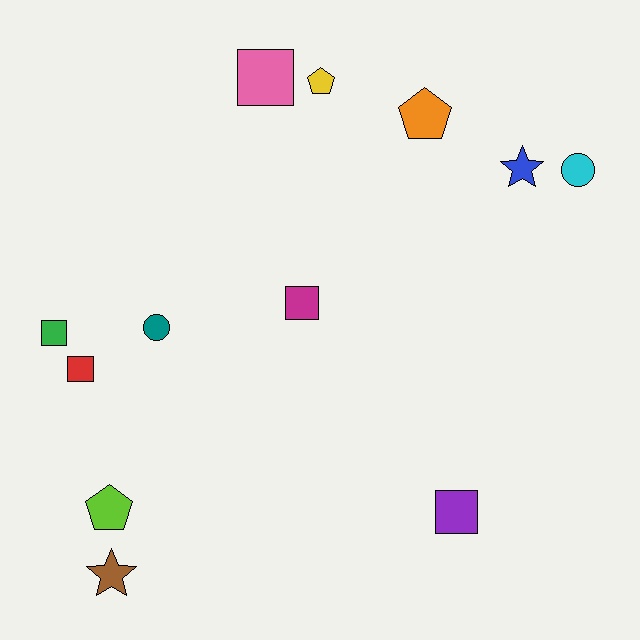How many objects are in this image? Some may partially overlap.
There are 12 objects.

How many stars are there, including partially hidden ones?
There are 2 stars.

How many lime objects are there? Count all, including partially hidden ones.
There is 1 lime object.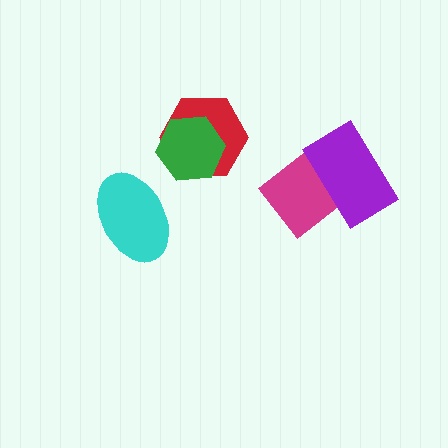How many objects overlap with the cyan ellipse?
0 objects overlap with the cyan ellipse.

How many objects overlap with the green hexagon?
1 object overlaps with the green hexagon.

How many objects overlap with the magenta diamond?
1 object overlaps with the magenta diamond.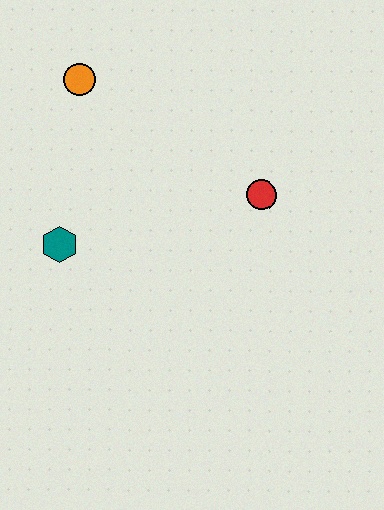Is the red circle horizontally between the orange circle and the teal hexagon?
No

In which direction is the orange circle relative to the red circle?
The orange circle is to the left of the red circle.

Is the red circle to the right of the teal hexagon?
Yes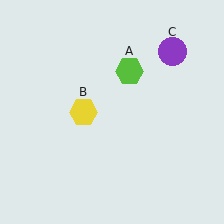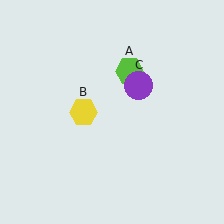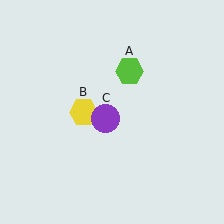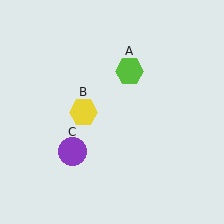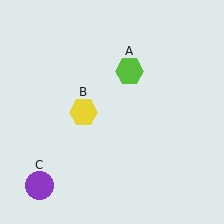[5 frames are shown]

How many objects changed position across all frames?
1 object changed position: purple circle (object C).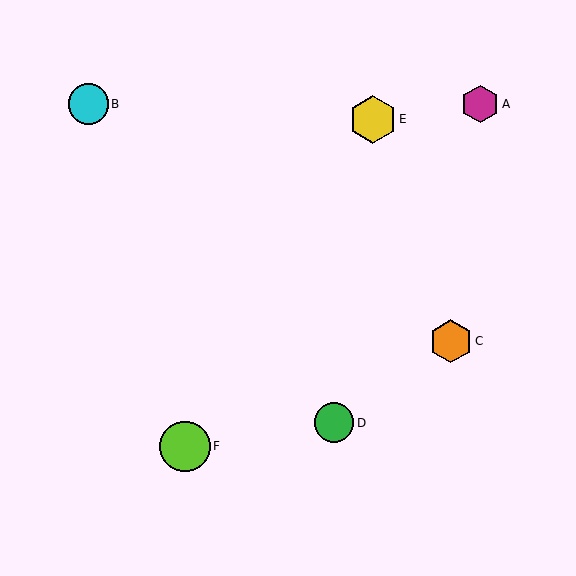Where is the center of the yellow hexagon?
The center of the yellow hexagon is at (373, 119).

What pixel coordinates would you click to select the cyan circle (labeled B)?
Click at (88, 104) to select the cyan circle B.